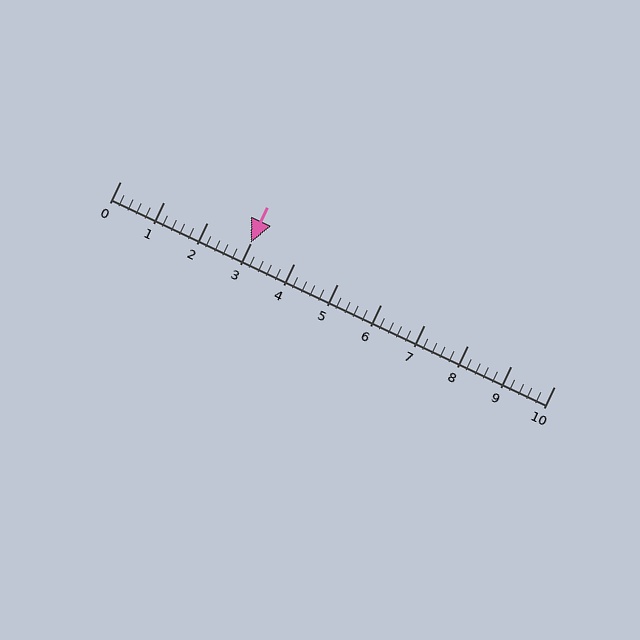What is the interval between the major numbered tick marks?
The major tick marks are spaced 1 units apart.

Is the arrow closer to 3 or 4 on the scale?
The arrow is closer to 3.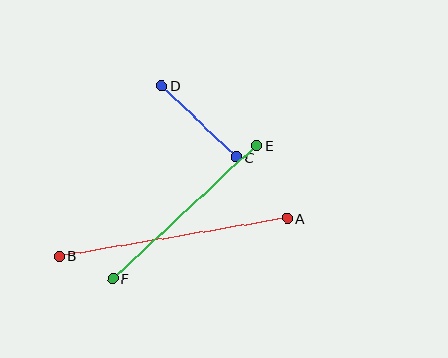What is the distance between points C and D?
The distance is approximately 103 pixels.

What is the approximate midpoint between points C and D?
The midpoint is at approximately (199, 121) pixels.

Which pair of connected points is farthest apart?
Points A and B are farthest apart.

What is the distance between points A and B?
The distance is approximately 231 pixels.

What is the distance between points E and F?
The distance is approximately 196 pixels.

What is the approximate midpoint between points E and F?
The midpoint is at approximately (184, 212) pixels.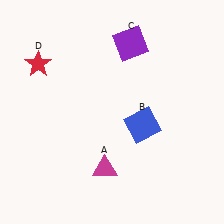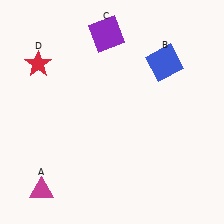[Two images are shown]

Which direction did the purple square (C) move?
The purple square (C) moved left.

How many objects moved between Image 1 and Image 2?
3 objects moved between the two images.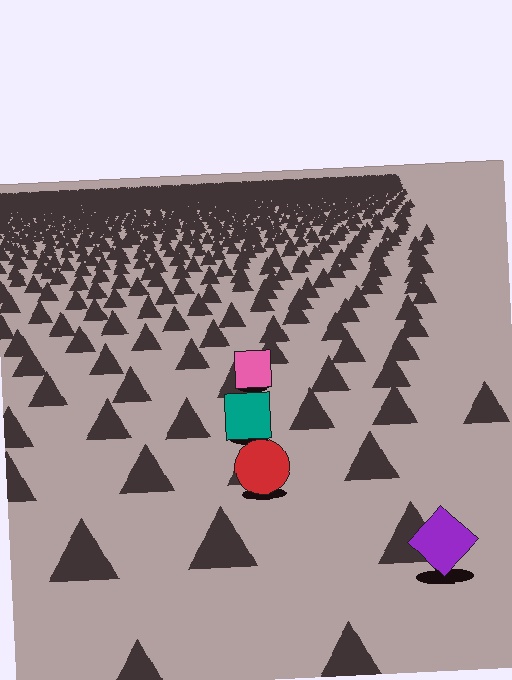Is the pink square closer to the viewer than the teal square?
No. The teal square is closer — you can tell from the texture gradient: the ground texture is coarser near it.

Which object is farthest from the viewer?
The pink square is farthest from the viewer. It appears smaller and the ground texture around it is denser.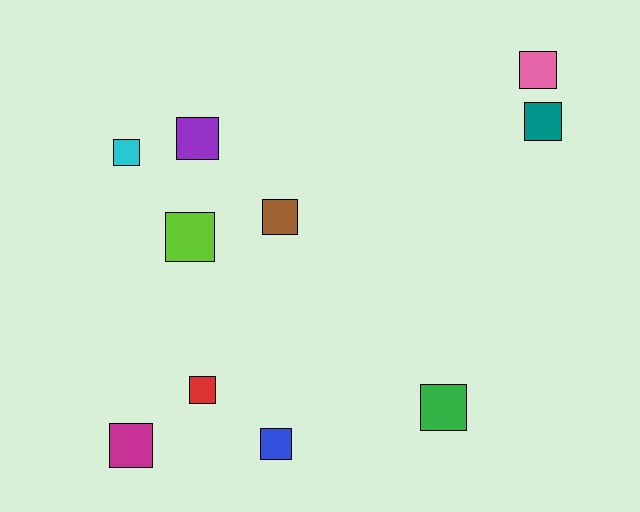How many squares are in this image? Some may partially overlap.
There are 10 squares.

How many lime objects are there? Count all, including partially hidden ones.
There is 1 lime object.